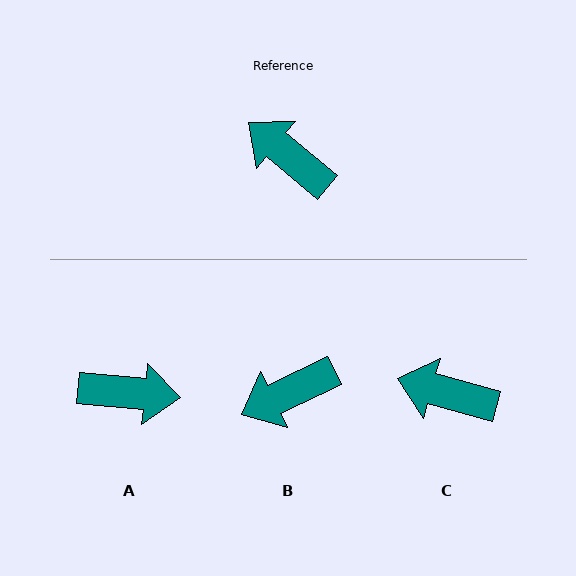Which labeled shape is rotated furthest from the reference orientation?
A, about 146 degrees away.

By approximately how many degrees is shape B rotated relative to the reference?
Approximately 65 degrees counter-clockwise.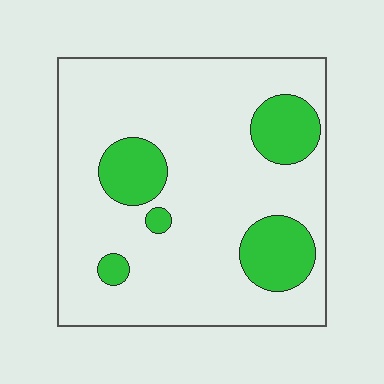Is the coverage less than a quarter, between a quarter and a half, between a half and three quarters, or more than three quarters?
Less than a quarter.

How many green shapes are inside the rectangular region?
5.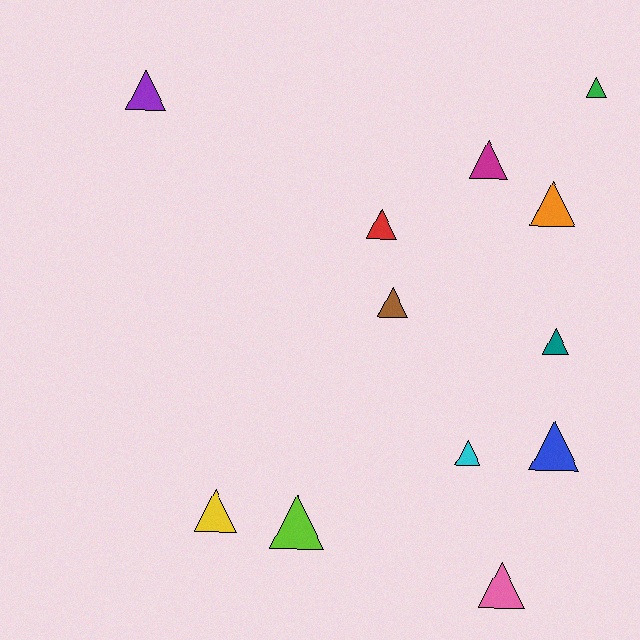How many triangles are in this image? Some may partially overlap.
There are 12 triangles.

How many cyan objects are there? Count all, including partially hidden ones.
There is 1 cyan object.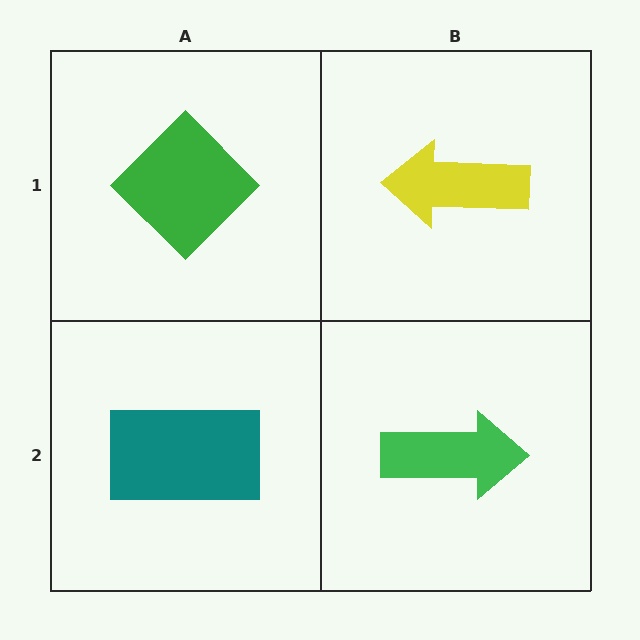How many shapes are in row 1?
2 shapes.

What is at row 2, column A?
A teal rectangle.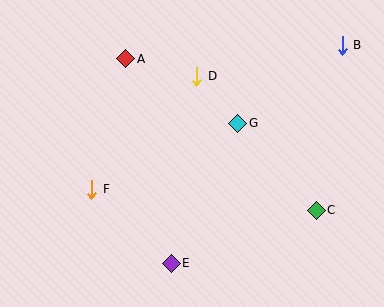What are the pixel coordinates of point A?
Point A is at (126, 59).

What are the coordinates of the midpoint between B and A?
The midpoint between B and A is at (234, 52).